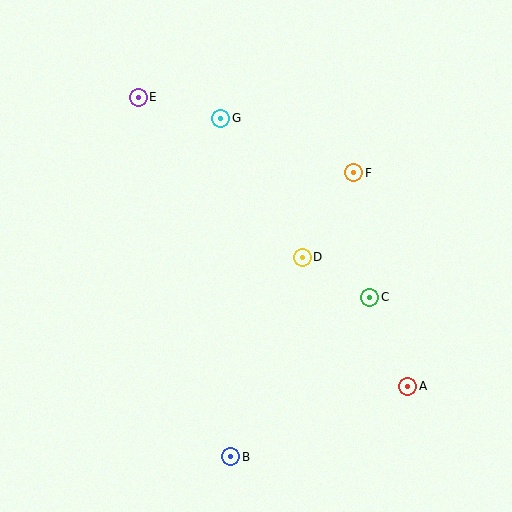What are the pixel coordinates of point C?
Point C is at (370, 297).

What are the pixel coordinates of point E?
Point E is at (138, 97).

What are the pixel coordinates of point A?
Point A is at (408, 386).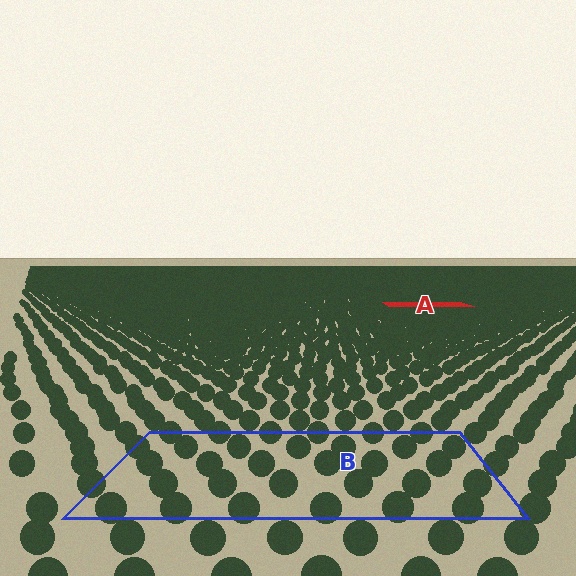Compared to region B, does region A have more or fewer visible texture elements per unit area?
Region A has more texture elements per unit area — they are packed more densely because it is farther away.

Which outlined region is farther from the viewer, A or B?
Region A is farther from the viewer — the texture elements inside it appear smaller and more densely packed.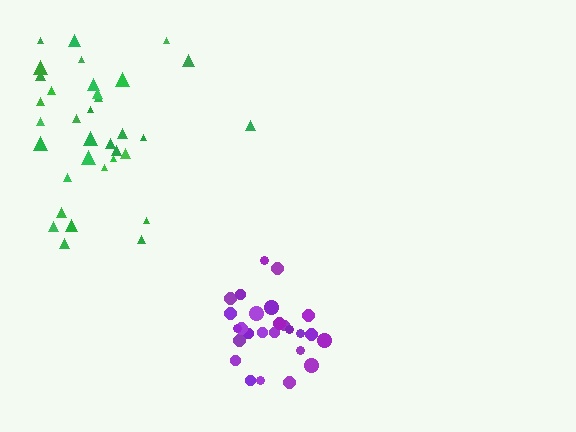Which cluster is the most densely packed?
Purple.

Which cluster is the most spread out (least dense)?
Green.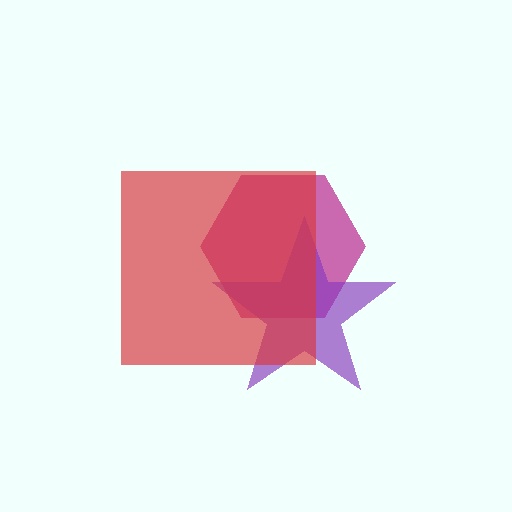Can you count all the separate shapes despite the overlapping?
Yes, there are 3 separate shapes.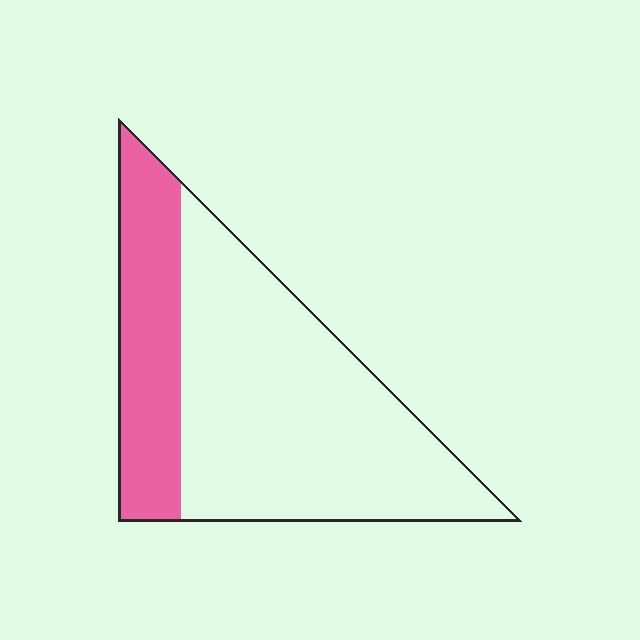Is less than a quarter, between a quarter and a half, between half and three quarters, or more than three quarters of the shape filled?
Between a quarter and a half.